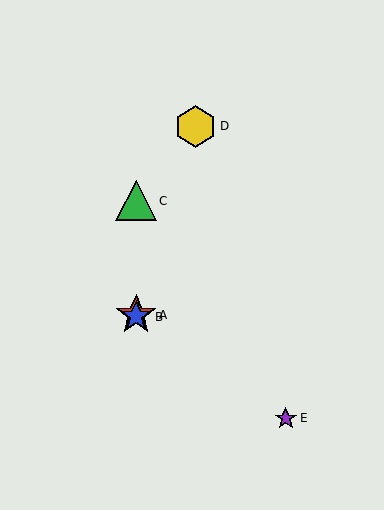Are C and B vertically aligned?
Yes, both are at x≈136.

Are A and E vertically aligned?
No, A is at x≈136 and E is at x≈286.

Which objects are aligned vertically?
Objects A, B, C are aligned vertically.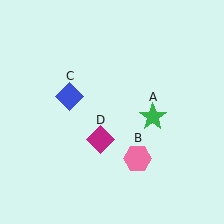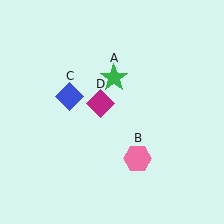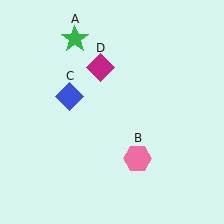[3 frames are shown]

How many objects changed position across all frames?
2 objects changed position: green star (object A), magenta diamond (object D).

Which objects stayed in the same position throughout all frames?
Pink hexagon (object B) and blue diamond (object C) remained stationary.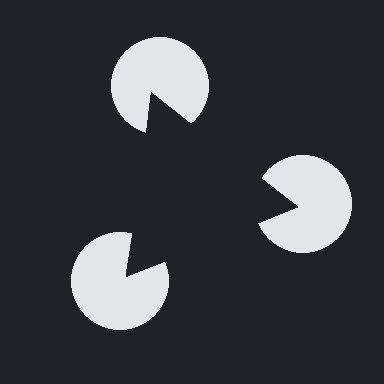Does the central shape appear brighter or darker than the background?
It typically appears slightly darker than the background, even though no actual brightness change is drawn.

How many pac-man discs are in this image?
There are 3 — one at each vertex of the illusory triangle.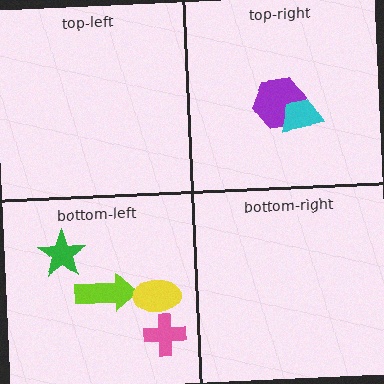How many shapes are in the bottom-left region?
4.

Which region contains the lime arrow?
The bottom-left region.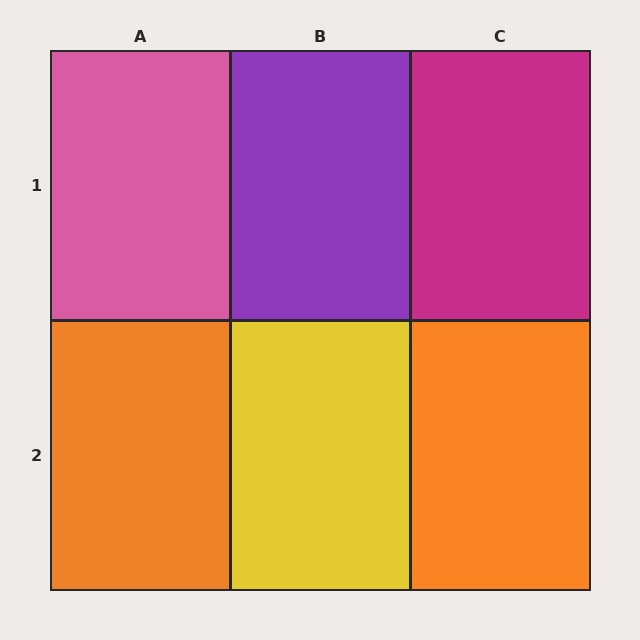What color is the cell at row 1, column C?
Magenta.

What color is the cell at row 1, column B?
Purple.